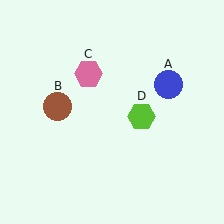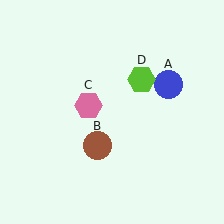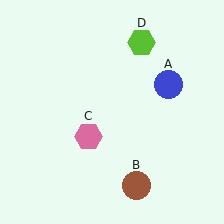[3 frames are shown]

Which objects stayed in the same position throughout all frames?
Blue circle (object A) remained stationary.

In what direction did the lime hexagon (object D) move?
The lime hexagon (object D) moved up.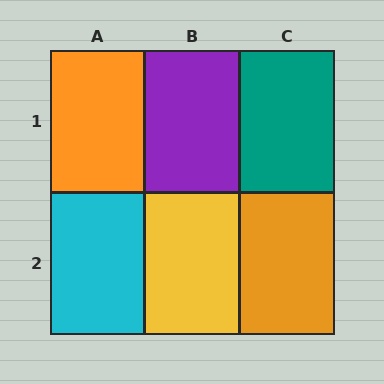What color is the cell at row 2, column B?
Yellow.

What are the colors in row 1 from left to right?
Orange, purple, teal.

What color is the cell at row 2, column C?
Orange.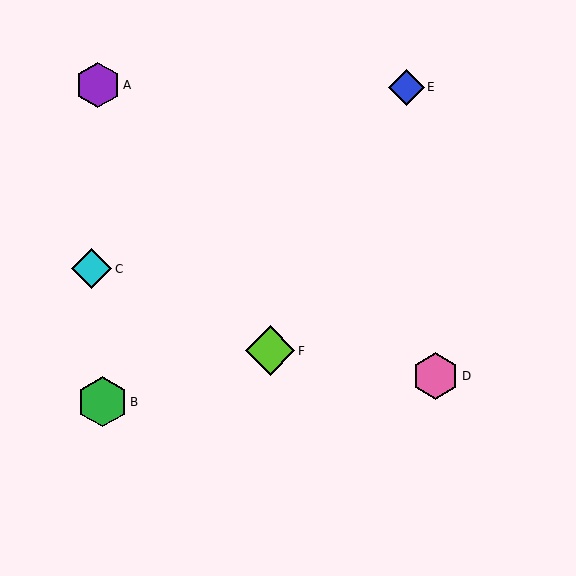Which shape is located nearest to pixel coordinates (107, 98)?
The purple hexagon (labeled A) at (98, 85) is nearest to that location.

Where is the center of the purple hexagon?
The center of the purple hexagon is at (98, 85).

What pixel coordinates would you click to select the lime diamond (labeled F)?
Click at (270, 351) to select the lime diamond F.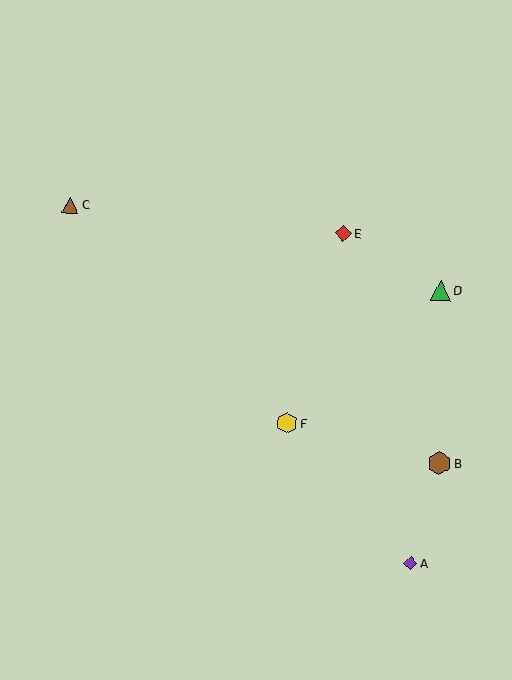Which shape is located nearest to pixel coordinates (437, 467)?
The brown hexagon (labeled B) at (439, 463) is nearest to that location.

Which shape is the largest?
The brown hexagon (labeled B) is the largest.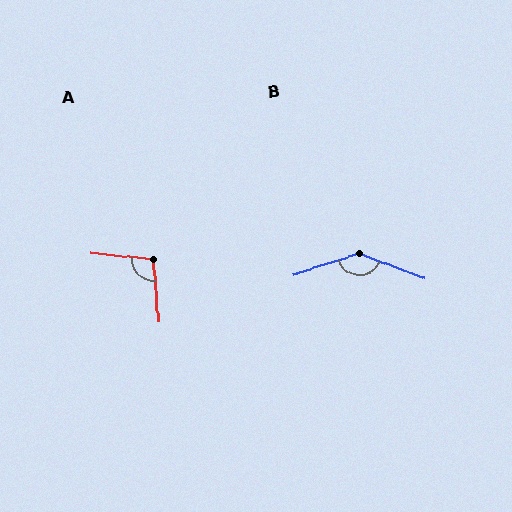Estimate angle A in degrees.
Approximately 100 degrees.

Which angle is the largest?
B, at approximately 142 degrees.